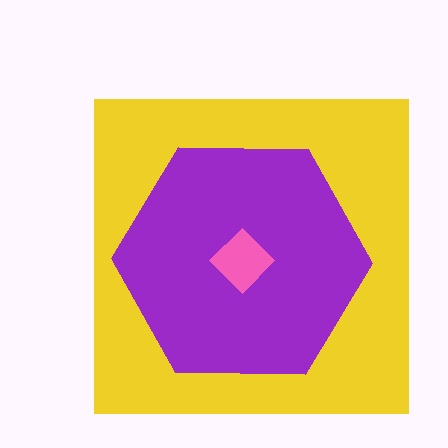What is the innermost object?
The pink diamond.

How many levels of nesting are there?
3.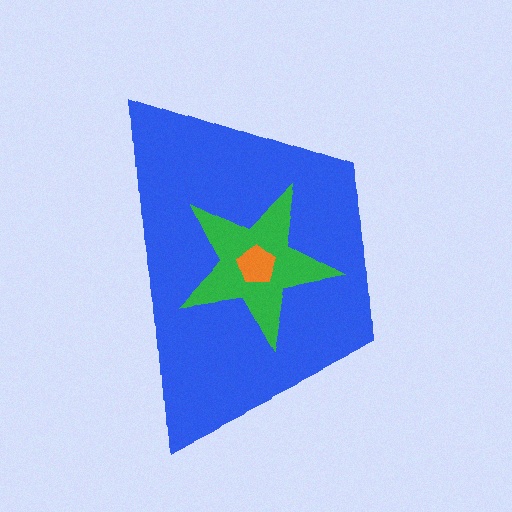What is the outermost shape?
The blue trapezoid.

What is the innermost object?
The orange pentagon.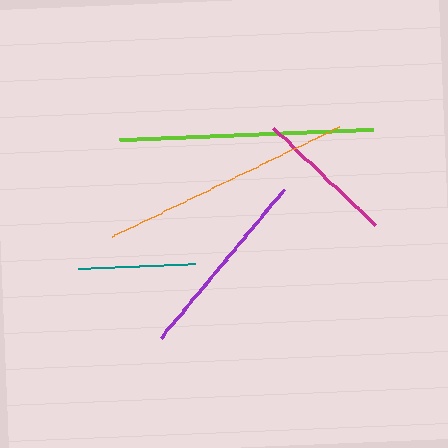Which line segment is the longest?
The lime line is the longest at approximately 255 pixels.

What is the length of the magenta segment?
The magenta segment is approximately 141 pixels long.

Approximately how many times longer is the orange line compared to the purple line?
The orange line is approximately 1.3 times the length of the purple line.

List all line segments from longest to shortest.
From longest to shortest: lime, orange, purple, magenta, teal.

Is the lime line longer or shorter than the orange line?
The lime line is longer than the orange line.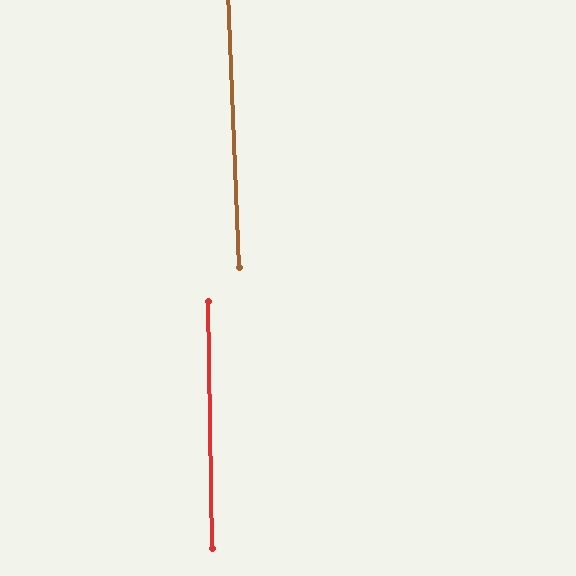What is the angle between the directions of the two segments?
Approximately 1 degree.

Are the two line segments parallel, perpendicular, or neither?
Parallel — their directions differ by only 1.4°.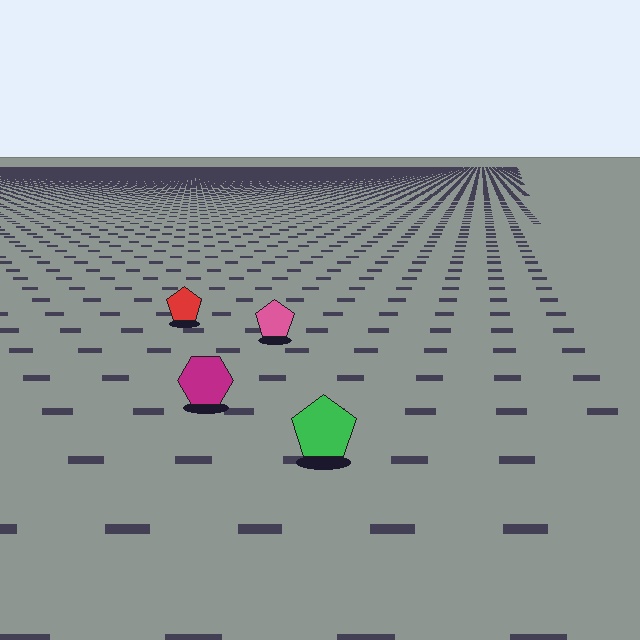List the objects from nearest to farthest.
From nearest to farthest: the green pentagon, the magenta hexagon, the pink pentagon, the red pentagon.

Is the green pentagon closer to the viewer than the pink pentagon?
Yes. The green pentagon is closer — you can tell from the texture gradient: the ground texture is coarser near it.